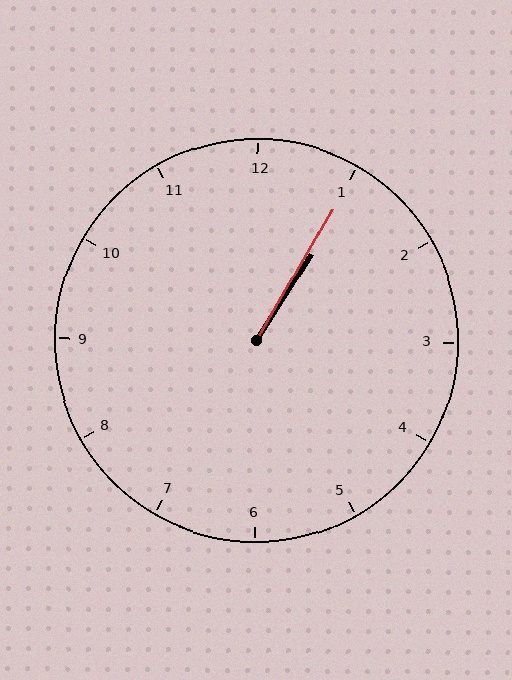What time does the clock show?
1:05.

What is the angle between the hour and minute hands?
Approximately 2 degrees.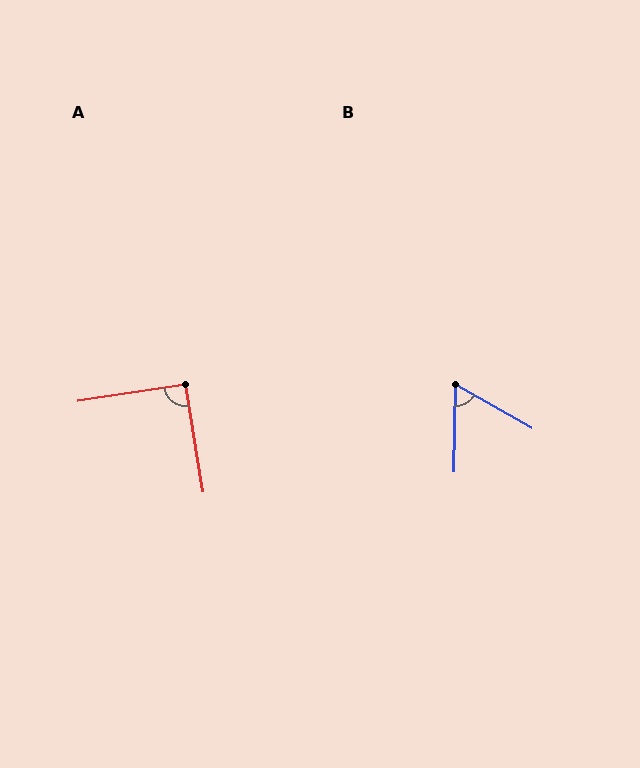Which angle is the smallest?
B, at approximately 61 degrees.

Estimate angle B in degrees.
Approximately 61 degrees.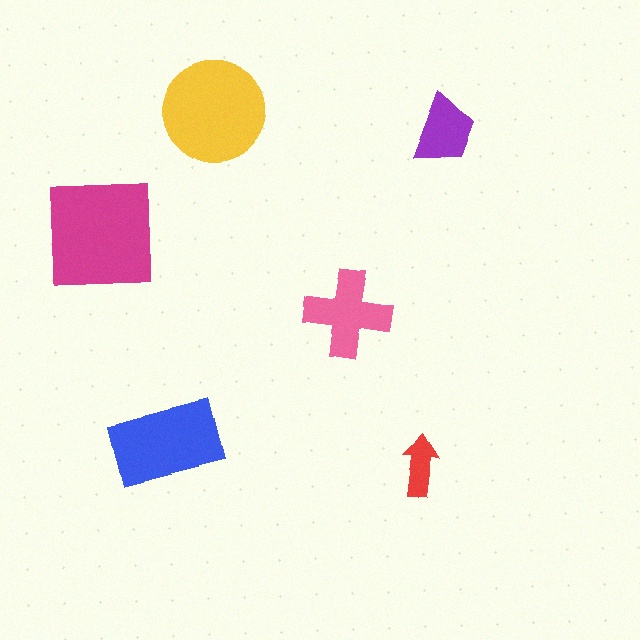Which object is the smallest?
The red arrow.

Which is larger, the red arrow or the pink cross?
The pink cross.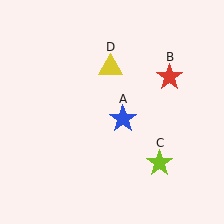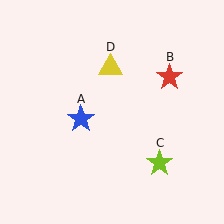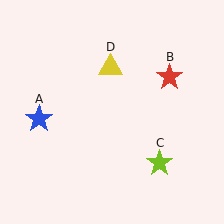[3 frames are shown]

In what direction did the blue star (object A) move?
The blue star (object A) moved left.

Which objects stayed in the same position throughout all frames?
Red star (object B) and lime star (object C) and yellow triangle (object D) remained stationary.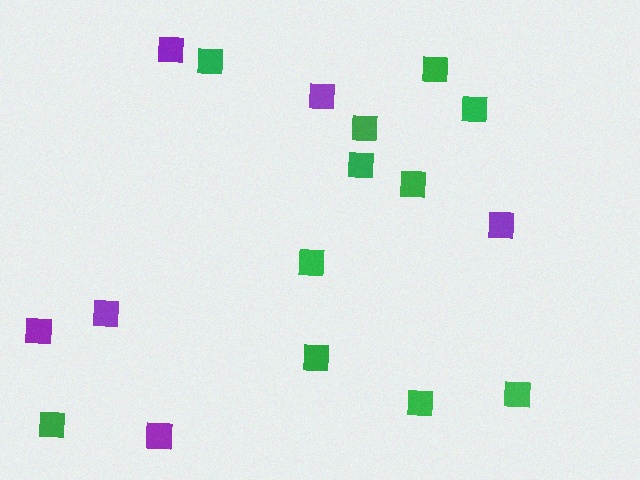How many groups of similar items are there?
There are 2 groups: one group of green squares (11) and one group of purple squares (6).